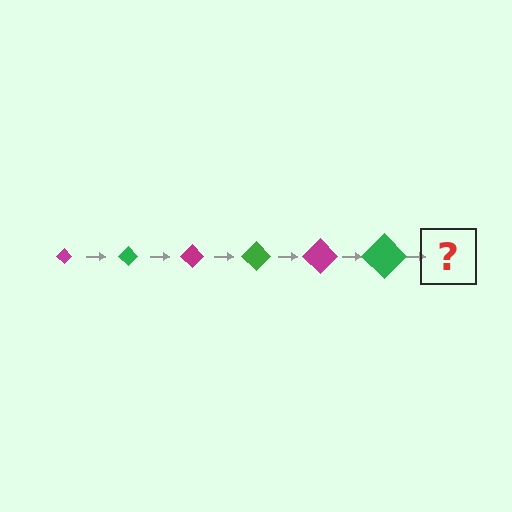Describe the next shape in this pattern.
It should be a magenta diamond, larger than the previous one.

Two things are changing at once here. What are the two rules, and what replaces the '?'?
The two rules are that the diamond grows larger each step and the color cycles through magenta and green. The '?' should be a magenta diamond, larger than the previous one.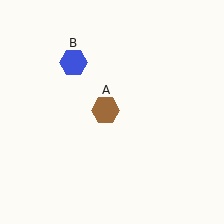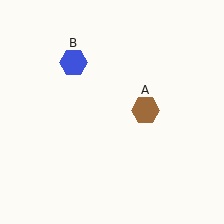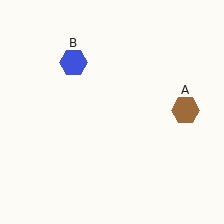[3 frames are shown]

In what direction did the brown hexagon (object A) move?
The brown hexagon (object A) moved right.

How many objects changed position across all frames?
1 object changed position: brown hexagon (object A).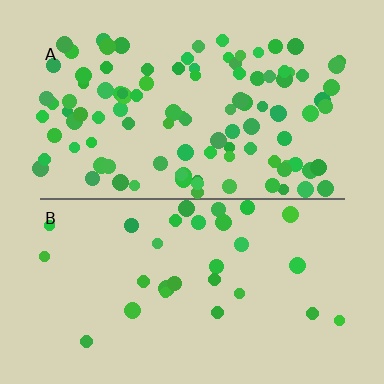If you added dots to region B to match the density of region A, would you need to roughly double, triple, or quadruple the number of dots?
Approximately quadruple.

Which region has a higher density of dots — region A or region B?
A (the top).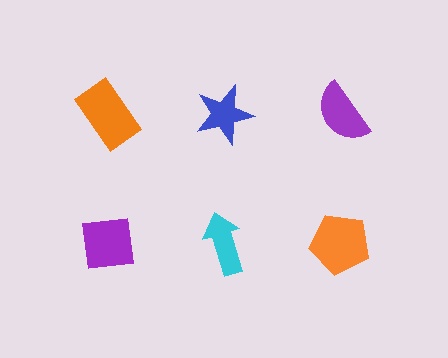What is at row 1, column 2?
A blue star.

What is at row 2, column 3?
An orange pentagon.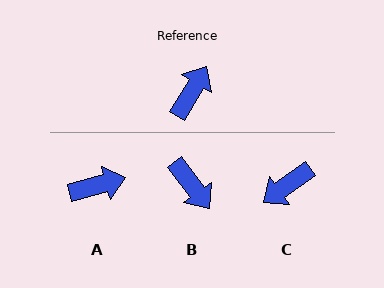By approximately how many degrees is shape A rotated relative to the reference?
Approximately 44 degrees clockwise.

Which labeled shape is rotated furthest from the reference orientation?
C, about 156 degrees away.